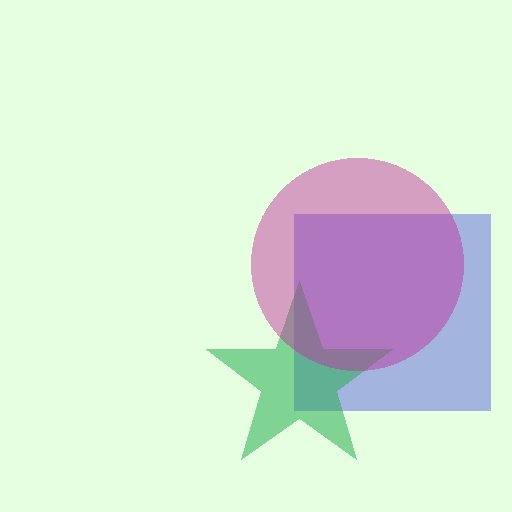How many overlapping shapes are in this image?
There are 3 overlapping shapes in the image.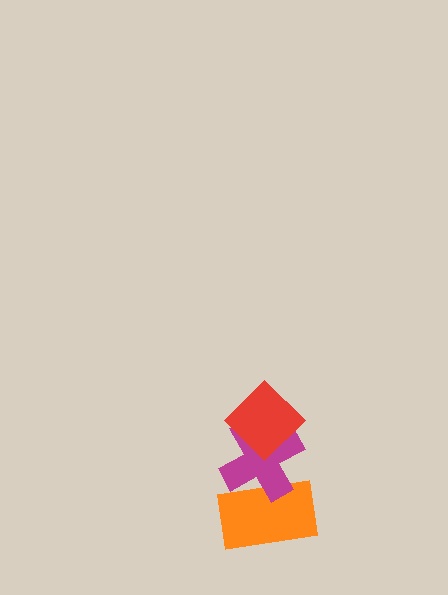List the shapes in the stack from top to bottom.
From top to bottom: the red diamond, the magenta cross, the orange rectangle.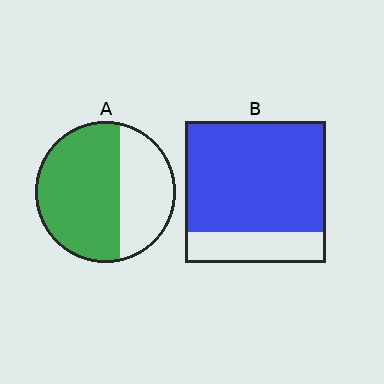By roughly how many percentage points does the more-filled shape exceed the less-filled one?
By roughly 15 percentage points (B over A).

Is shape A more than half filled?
Yes.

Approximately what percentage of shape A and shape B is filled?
A is approximately 65% and B is approximately 80%.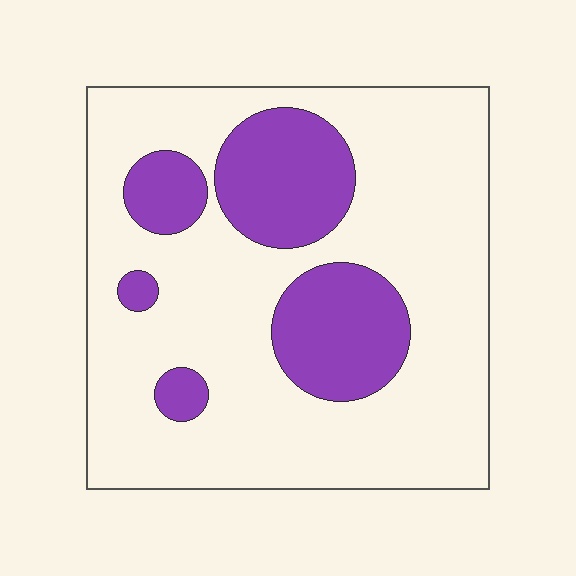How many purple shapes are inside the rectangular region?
5.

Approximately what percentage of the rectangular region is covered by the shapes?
Approximately 25%.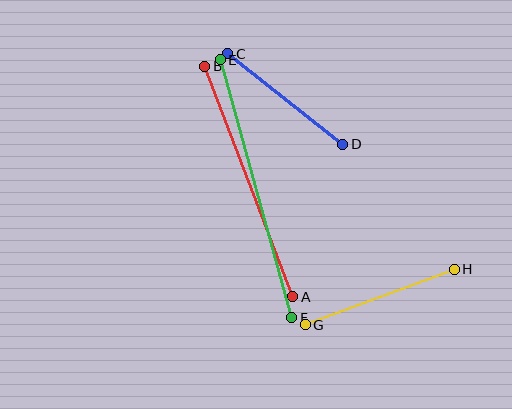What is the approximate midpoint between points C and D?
The midpoint is at approximately (285, 99) pixels.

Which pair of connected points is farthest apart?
Points E and F are farthest apart.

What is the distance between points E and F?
The distance is approximately 268 pixels.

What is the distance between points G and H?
The distance is approximately 159 pixels.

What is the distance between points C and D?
The distance is approximately 146 pixels.